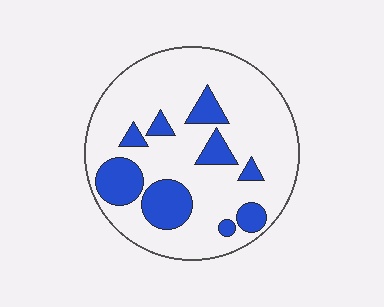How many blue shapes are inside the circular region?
9.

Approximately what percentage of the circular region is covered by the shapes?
Approximately 20%.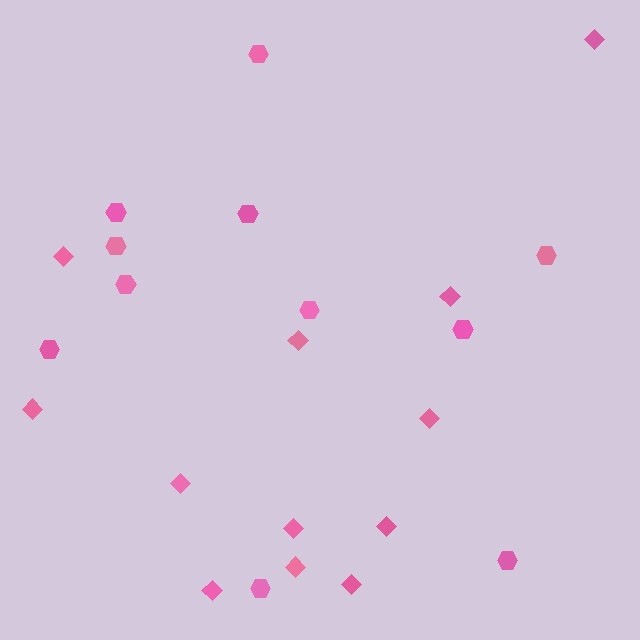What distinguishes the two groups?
There are 2 groups: one group of diamonds (12) and one group of hexagons (11).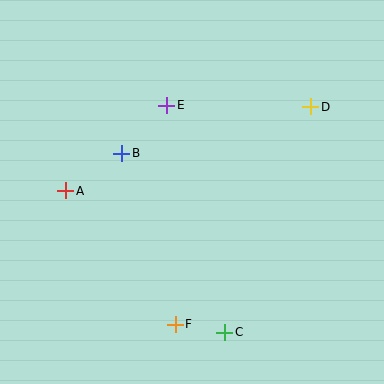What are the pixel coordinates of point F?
Point F is at (175, 324).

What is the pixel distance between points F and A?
The distance between F and A is 173 pixels.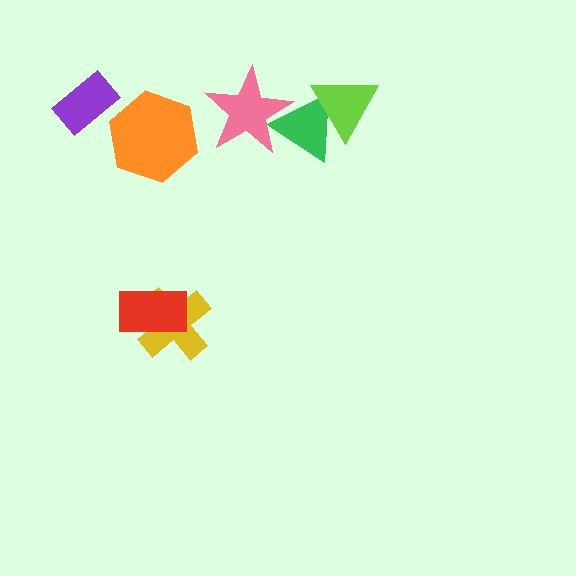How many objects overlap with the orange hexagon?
0 objects overlap with the orange hexagon.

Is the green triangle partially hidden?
Yes, it is partially covered by another shape.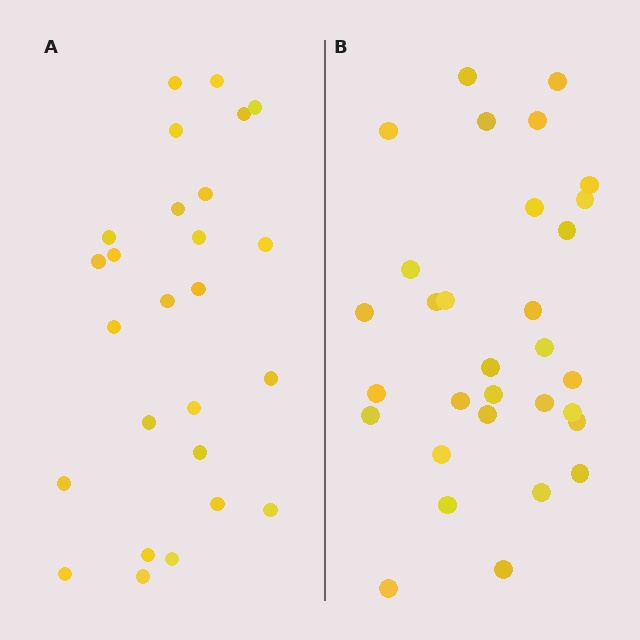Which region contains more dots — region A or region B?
Region B (the right region) has more dots.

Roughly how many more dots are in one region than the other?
Region B has about 5 more dots than region A.